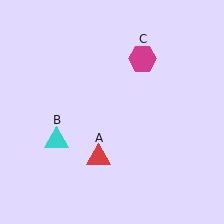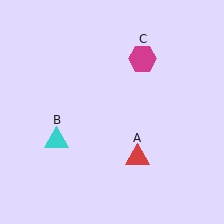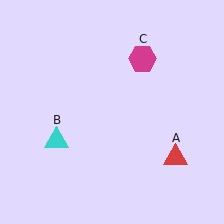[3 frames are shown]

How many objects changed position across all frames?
1 object changed position: red triangle (object A).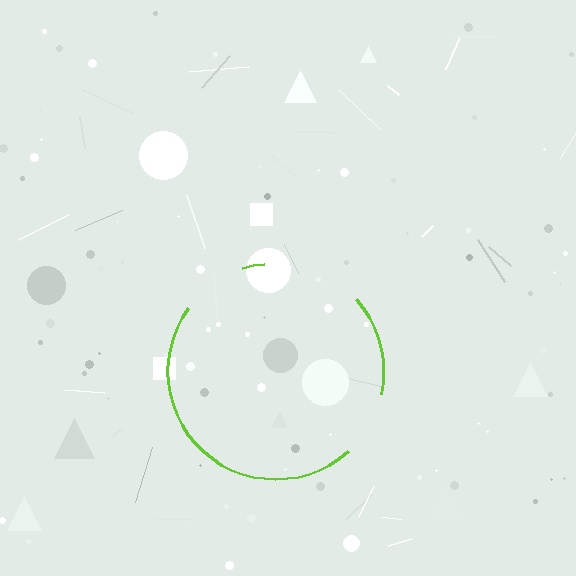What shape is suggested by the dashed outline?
The dashed outline suggests a circle.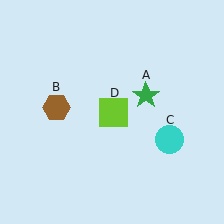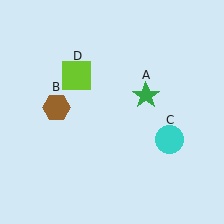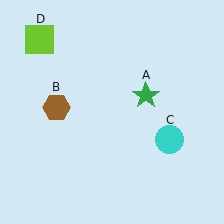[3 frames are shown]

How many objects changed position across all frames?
1 object changed position: lime square (object D).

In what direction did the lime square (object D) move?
The lime square (object D) moved up and to the left.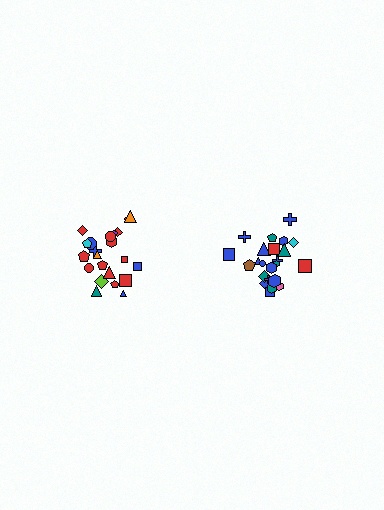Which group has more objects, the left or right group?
The right group.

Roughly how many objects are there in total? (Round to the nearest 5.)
Roughly 45 objects in total.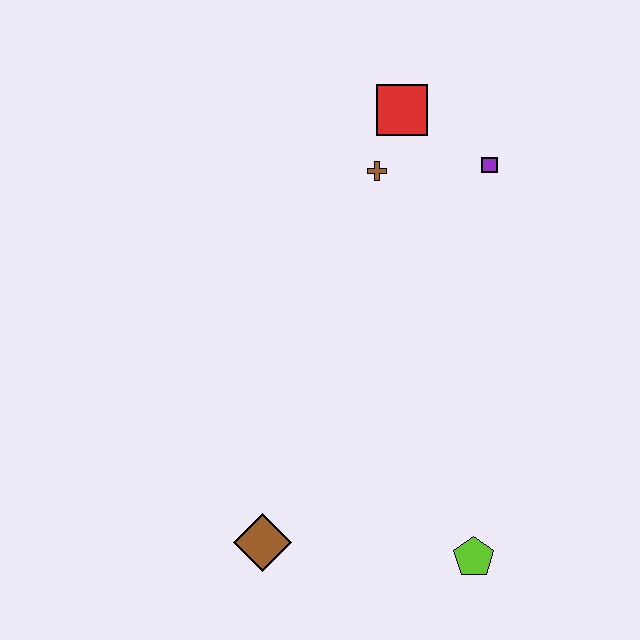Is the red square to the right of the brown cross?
Yes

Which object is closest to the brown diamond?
The lime pentagon is closest to the brown diamond.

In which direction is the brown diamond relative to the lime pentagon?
The brown diamond is to the left of the lime pentagon.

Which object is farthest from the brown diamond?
The red square is farthest from the brown diamond.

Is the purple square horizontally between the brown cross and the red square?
No